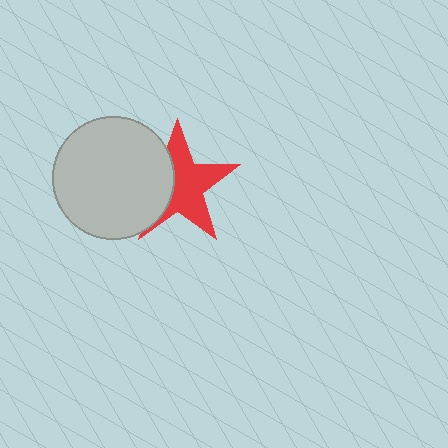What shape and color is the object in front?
The object in front is a light gray circle.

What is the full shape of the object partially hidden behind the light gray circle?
The partially hidden object is a red star.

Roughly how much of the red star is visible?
About half of it is visible (roughly 63%).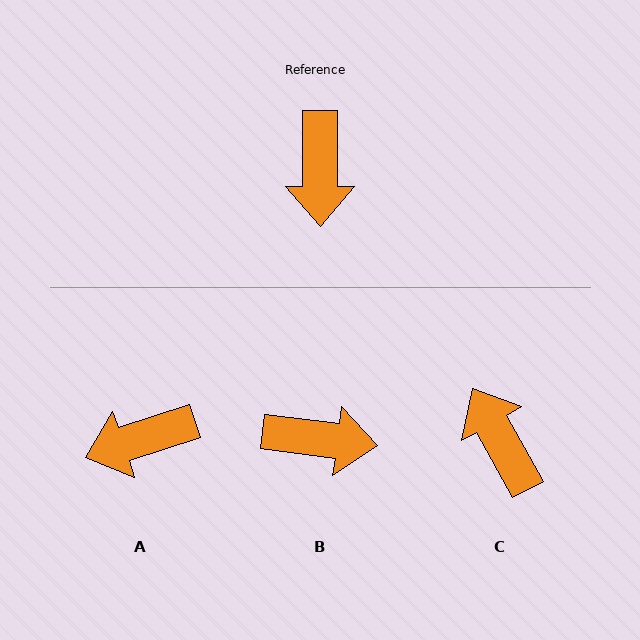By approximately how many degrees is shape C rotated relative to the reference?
Approximately 151 degrees clockwise.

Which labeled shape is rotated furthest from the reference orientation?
C, about 151 degrees away.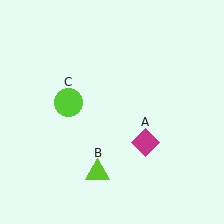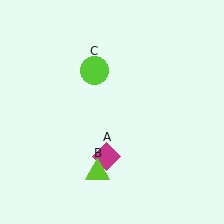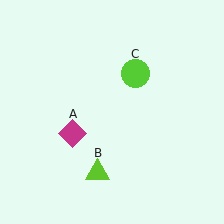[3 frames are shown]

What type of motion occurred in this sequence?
The magenta diamond (object A), lime circle (object C) rotated clockwise around the center of the scene.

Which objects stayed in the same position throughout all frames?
Lime triangle (object B) remained stationary.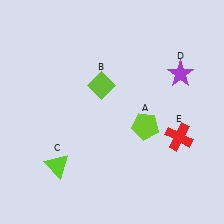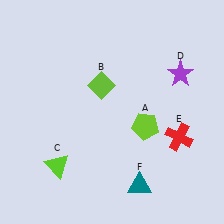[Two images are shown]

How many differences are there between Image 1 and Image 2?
There is 1 difference between the two images.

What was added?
A teal triangle (F) was added in Image 2.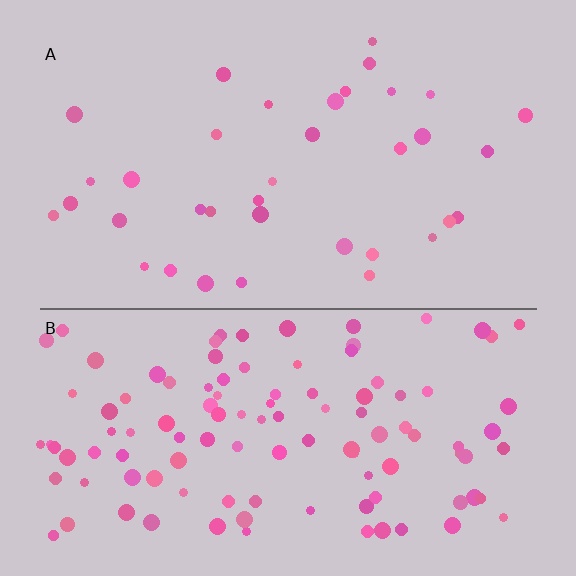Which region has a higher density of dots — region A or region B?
B (the bottom).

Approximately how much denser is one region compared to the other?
Approximately 3.2× — region B over region A.